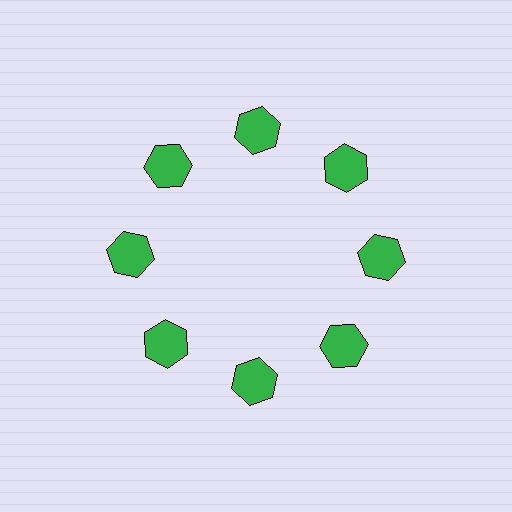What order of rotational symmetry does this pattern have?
This pattern has 8-fold rotational symmetry.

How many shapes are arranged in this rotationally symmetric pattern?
There are 8 shapes, arranged in 8 groups of 1.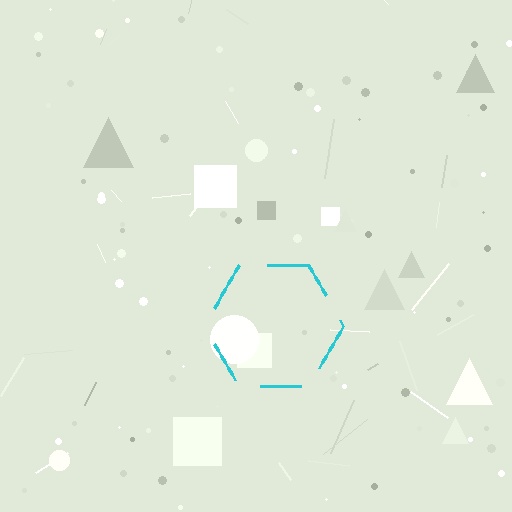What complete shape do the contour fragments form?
The contour fragments form a hexagon.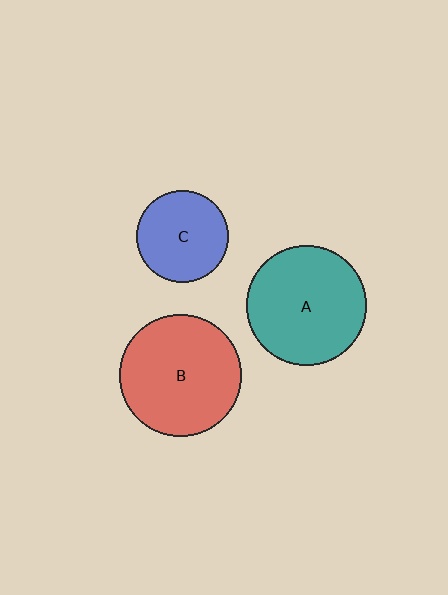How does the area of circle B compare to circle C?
Approximately 1.7 times.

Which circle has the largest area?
Circle B (red).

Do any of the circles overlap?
No, none of the circles overlap.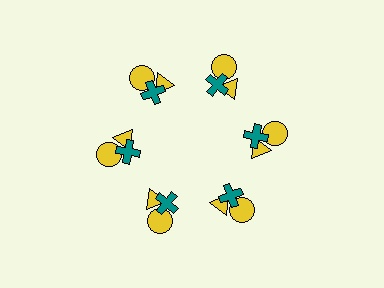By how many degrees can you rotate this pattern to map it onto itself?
The pattern maps onto itself every 60 degrees of rotation.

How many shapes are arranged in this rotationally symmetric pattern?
There are 18 shapes, arranged in 6 groups of 3.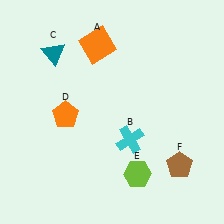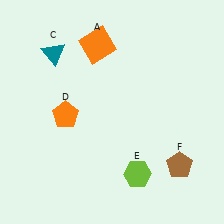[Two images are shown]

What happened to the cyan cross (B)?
The cyan cross (B) was removed in Image 2. It was in the bottom-right area of Image 1.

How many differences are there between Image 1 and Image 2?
There is 1 difference between the two images.